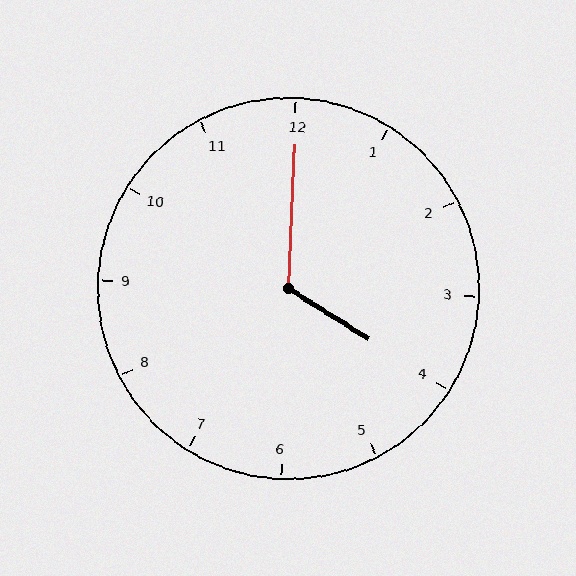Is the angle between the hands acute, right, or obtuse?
It is obtuse.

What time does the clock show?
4:00.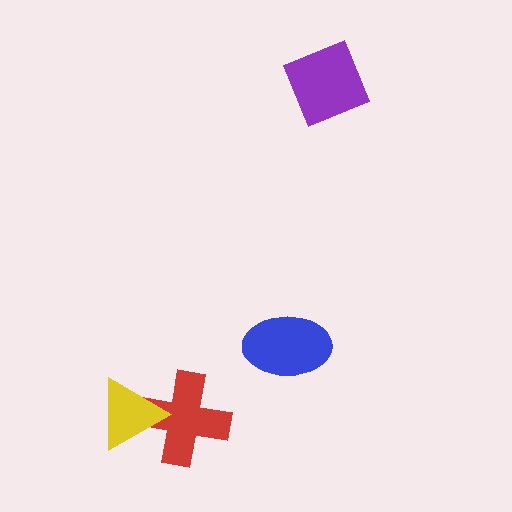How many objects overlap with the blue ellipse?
0 objects overlap with the blue ellipse.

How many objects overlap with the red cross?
1 object overlaps with the red cross.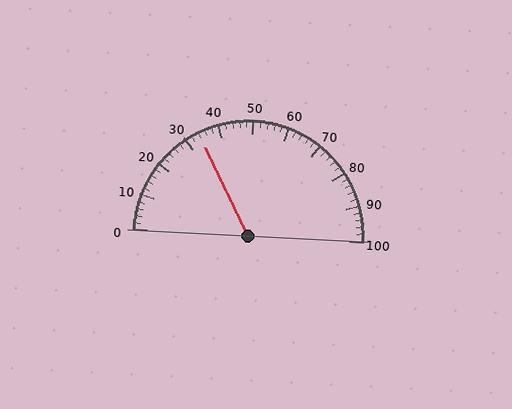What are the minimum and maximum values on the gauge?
The gauge ranges from 0 to 100.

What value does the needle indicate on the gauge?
The needle indicates approximately 34.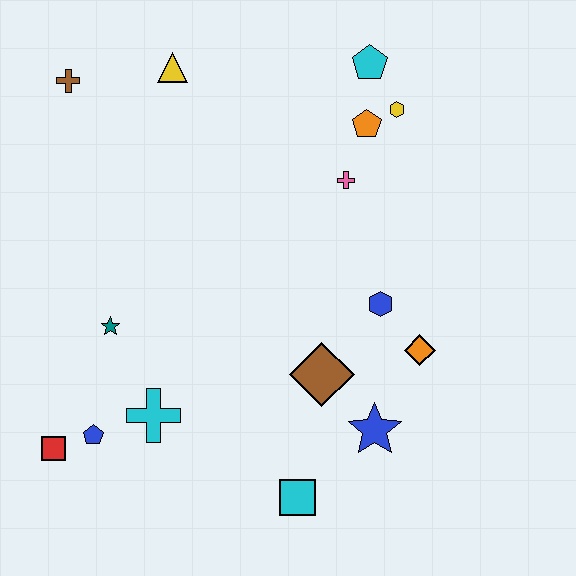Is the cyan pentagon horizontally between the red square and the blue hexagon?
Yes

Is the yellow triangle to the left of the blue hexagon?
Yes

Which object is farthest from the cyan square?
The brown cross is farthest from the cyan square.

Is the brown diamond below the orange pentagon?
Yes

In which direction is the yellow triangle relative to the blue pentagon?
The yellow triangle is above the blue pentagon.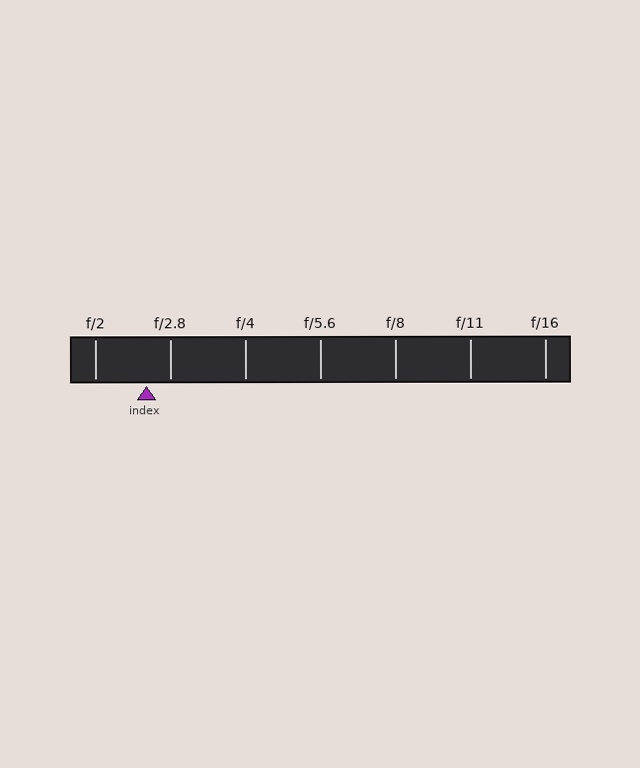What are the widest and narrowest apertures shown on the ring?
The widest aperture shown is f/2 and the narrowest is f/16.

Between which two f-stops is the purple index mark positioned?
The index mark is between f/2 and f/2.8.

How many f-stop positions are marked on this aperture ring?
There are 7 f-stop positions marked.